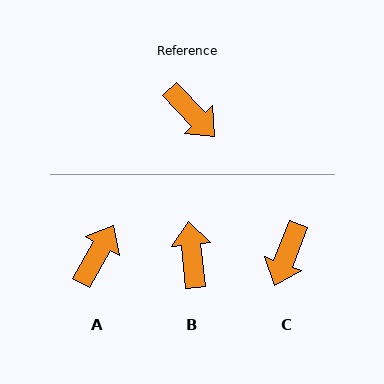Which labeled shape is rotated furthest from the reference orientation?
B, about 142 degrees away.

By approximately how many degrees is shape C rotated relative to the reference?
Approximately 65 degrees clockwise.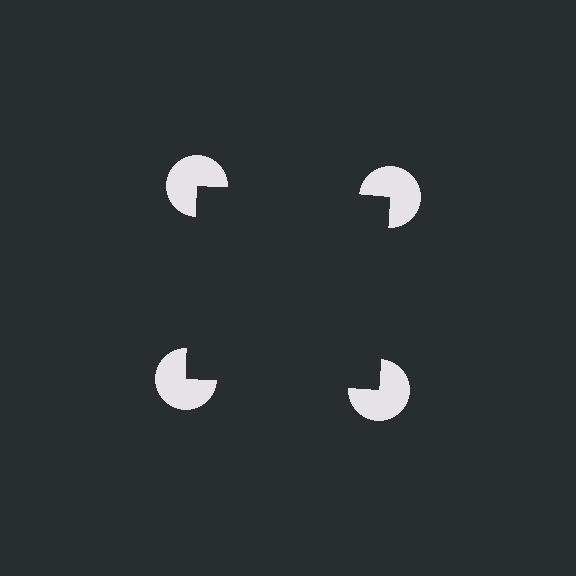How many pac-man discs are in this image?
There are 4 — one at each vertex of the illusory square.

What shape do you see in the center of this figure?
An illusory square — its edges are inferred from the aligned wedge cuts in the pac-man discs, not physically drawn.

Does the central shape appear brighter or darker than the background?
It typically appears slightly darker than the background, even though no actual brightness change is drawn.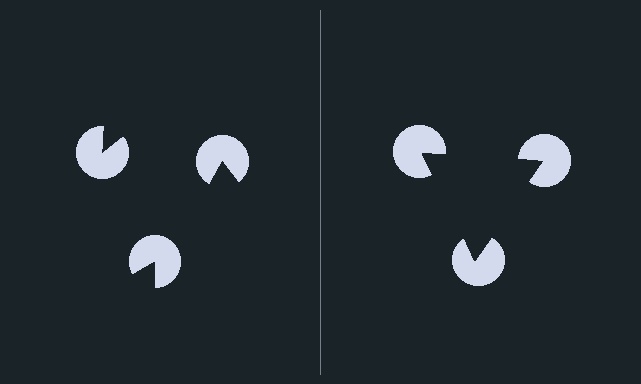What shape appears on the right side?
An illusory triangle.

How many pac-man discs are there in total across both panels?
6 — 3 on each side.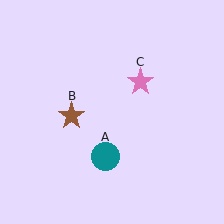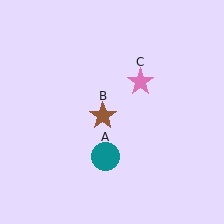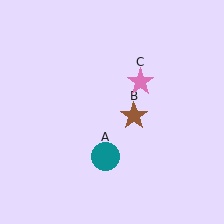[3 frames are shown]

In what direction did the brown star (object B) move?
The brown star (object B) moved right.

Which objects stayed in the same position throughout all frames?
Teal circle (object A) and pink star (object C) remained stationary.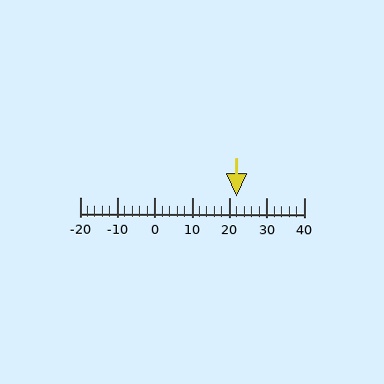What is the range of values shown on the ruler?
The ruler shows values from -20 to 40.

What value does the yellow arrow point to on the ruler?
The yellow arrow points to approximately 22.